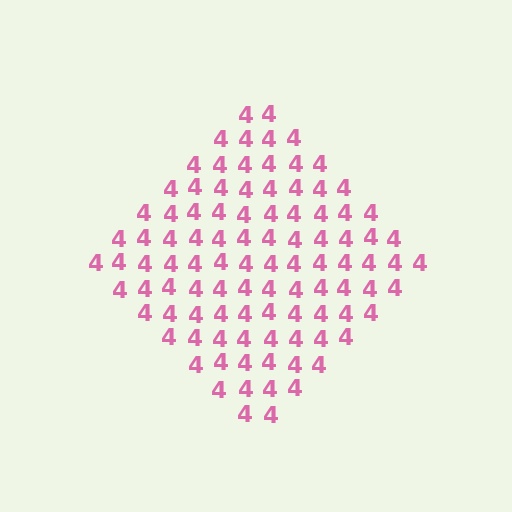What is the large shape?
The large shape is a diamond.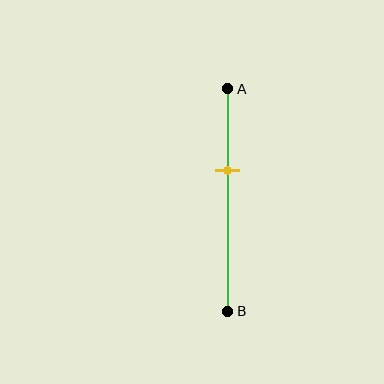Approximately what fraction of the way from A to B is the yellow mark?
The yellow mark is approximately 35% of the way from A to B.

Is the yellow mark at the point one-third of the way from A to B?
No, the mark is at about 35% from A, not at the 33% one-third point.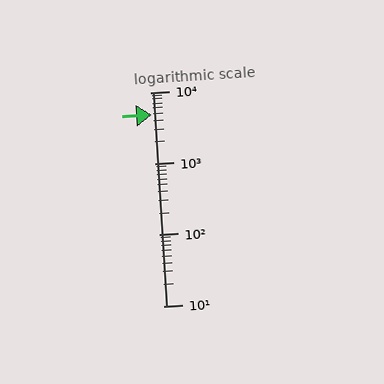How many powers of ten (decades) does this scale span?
The scale spans 3 decades, from 10 to 10000.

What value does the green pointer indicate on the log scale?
The pointer indicates approximately 4800.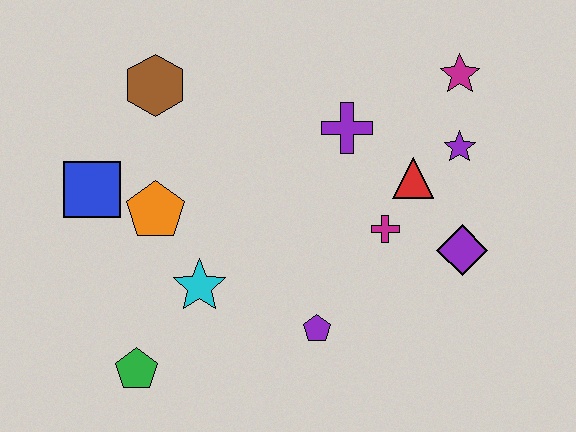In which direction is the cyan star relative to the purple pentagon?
The cyan star is to the left of the purple pentagon.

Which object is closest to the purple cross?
The red triangle is closest to the purple cross.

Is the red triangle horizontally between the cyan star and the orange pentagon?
No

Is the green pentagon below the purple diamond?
Yes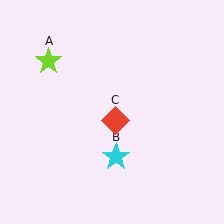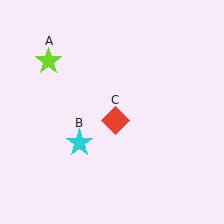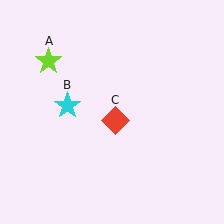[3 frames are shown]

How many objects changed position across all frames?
1 object changed position: cyan star (object B).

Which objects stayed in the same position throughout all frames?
Lime star (object A) and red diamond (object C) remained stationary.